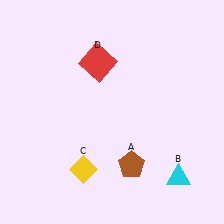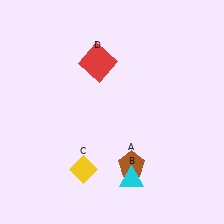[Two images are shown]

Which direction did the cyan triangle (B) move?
The cyan triangle (B) moved left.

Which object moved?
The cyan triangle (B) moved left.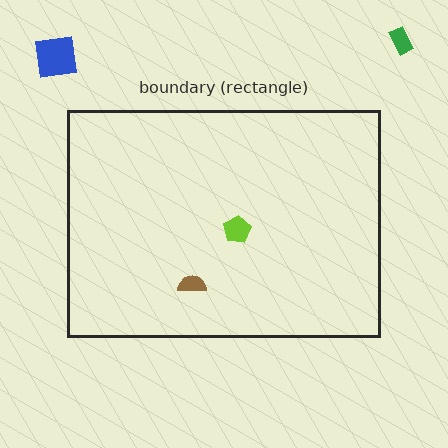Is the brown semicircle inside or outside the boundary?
Inside.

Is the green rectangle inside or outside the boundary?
Outside.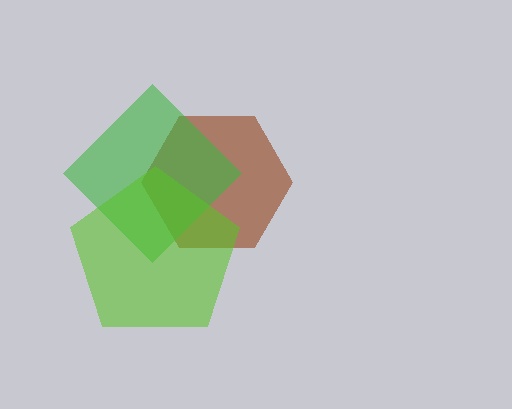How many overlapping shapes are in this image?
There are 3 overlapping shapes in the image.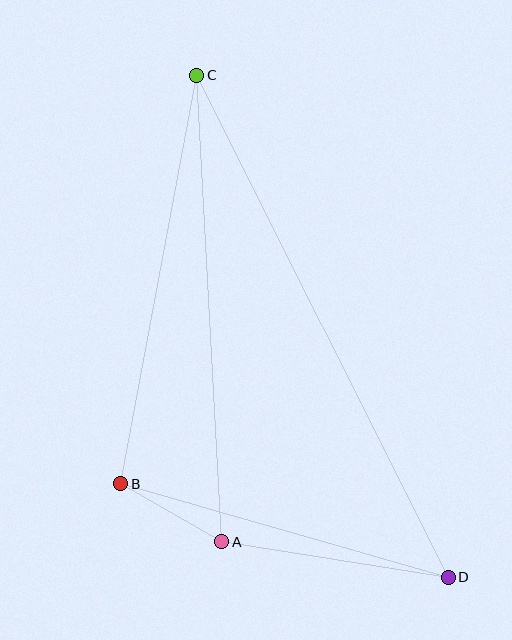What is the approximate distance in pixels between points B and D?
The distance between B and D is approximately 341 pixels.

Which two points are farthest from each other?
Points C and D are farthest from each other.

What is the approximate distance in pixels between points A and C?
The distance between A and C is approximately 467 pixels.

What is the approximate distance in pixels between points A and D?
The distance between A and D is approximately 229 pixels.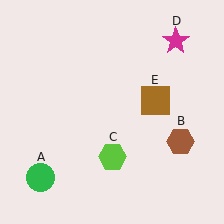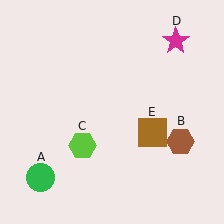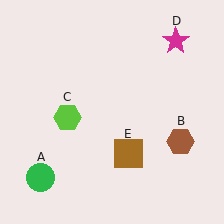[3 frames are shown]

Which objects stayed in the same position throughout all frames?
Green circle (object A) and brown hexagon (object B) and magenta star (object D) remained stationary.